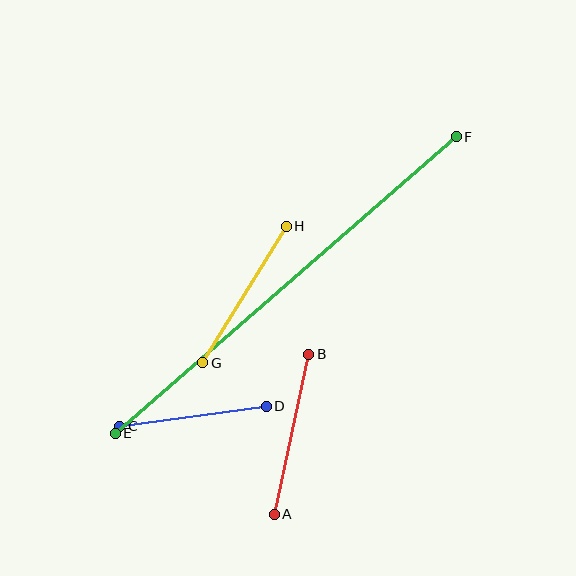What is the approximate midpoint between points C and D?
The midpoint is at approximately (193, 416) pixels.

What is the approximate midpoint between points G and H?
The midpoint is at approximately (245, 294) pixels.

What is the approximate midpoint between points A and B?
The midpoint is at approximately (291, 434) pixels.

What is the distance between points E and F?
The distance is approximately 452 pixels.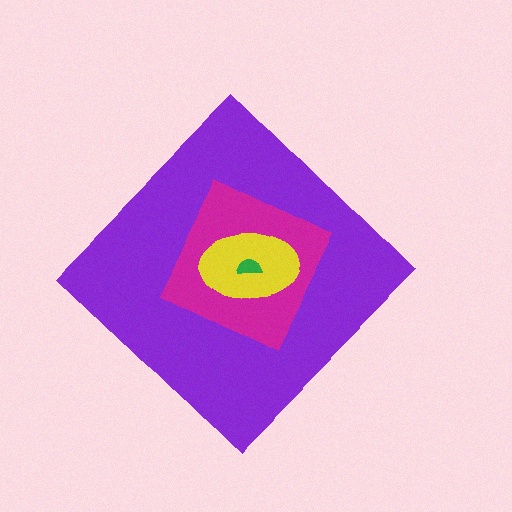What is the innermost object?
The green semicircle.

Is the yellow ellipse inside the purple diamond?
Yes.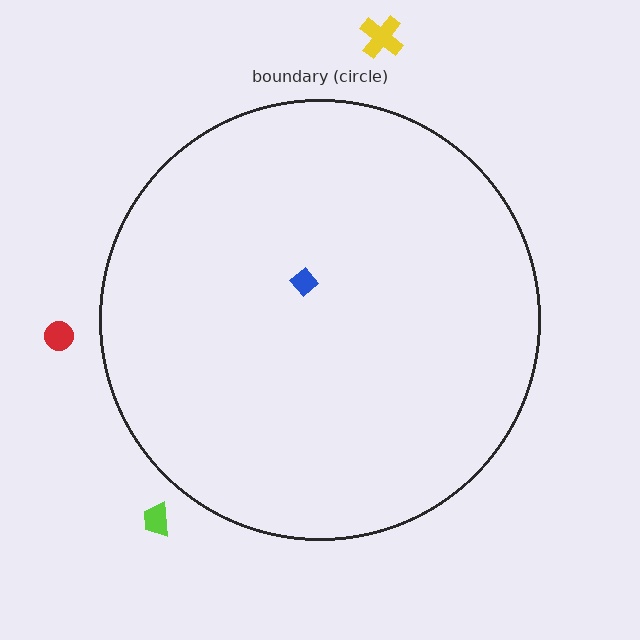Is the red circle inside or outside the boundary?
Outside.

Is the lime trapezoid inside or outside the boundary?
Outside.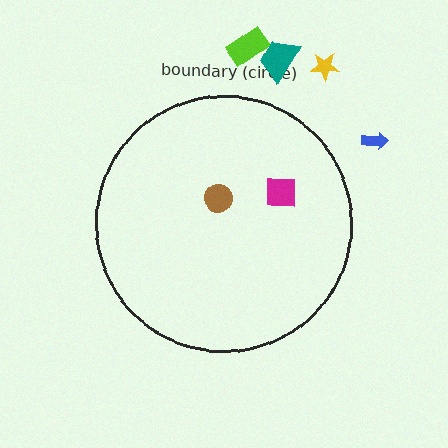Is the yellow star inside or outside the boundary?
Outside.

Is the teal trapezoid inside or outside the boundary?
Outside.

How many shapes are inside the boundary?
2 inside, 4 outside.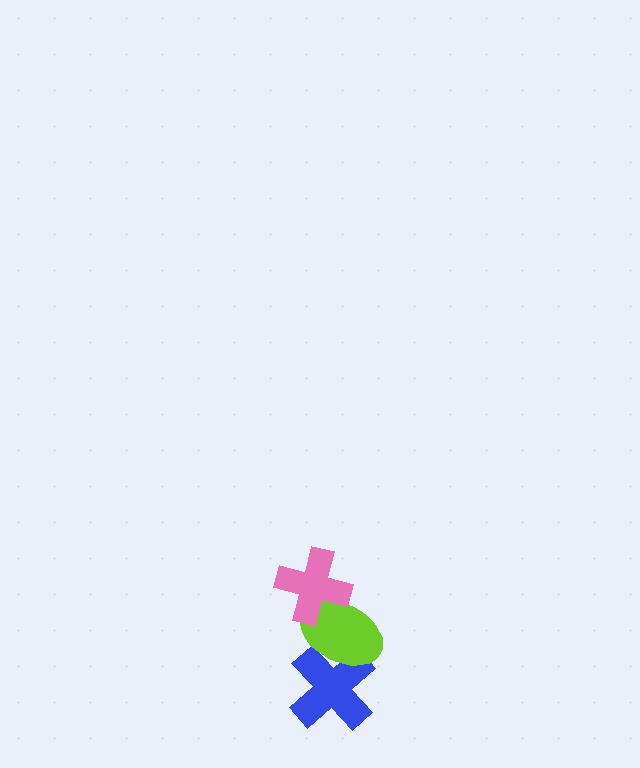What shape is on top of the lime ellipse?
The pink cross is on top of the lime ellipse.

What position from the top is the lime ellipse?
The lime ellipse is 2nd from the top.